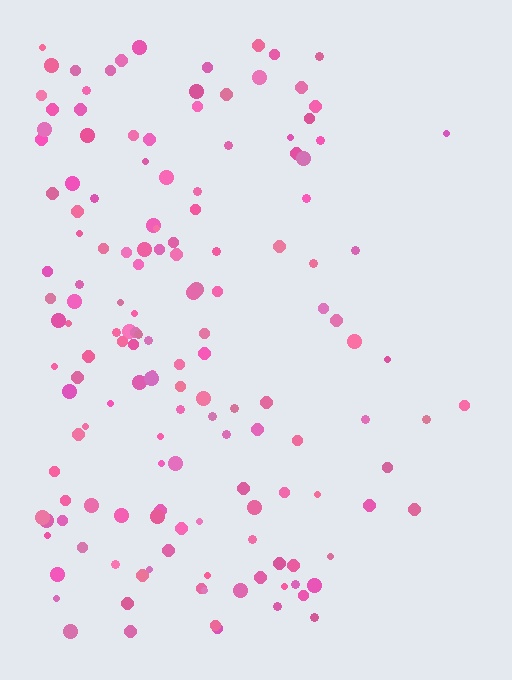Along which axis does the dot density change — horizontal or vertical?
Horizontal.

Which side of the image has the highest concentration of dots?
The left.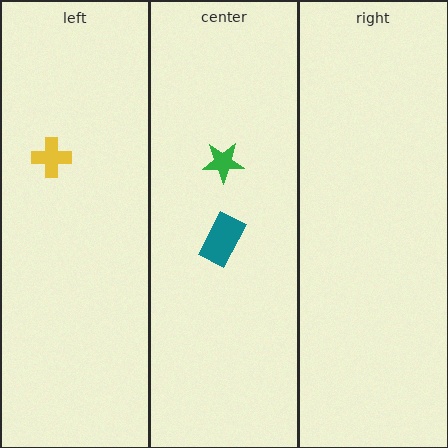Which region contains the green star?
The center region.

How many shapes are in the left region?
1.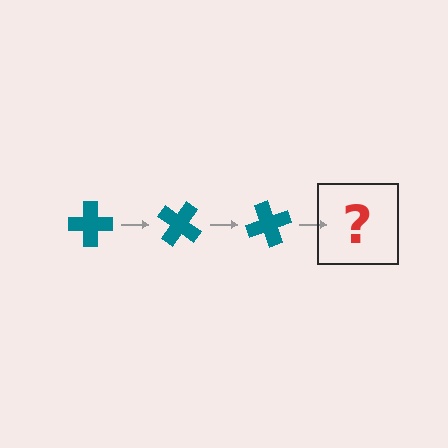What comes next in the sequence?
The next element should be a teal cross rotated 105 degrees.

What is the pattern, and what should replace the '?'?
The pattern is that the cross rotates 35 degrees each step. The '?' should be a teal cross rotated 105 degrees.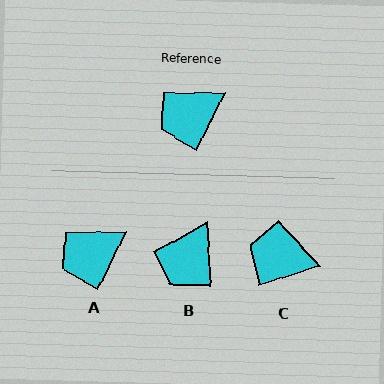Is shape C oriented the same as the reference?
No, it is off by about 47 degrees.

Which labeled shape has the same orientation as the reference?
A.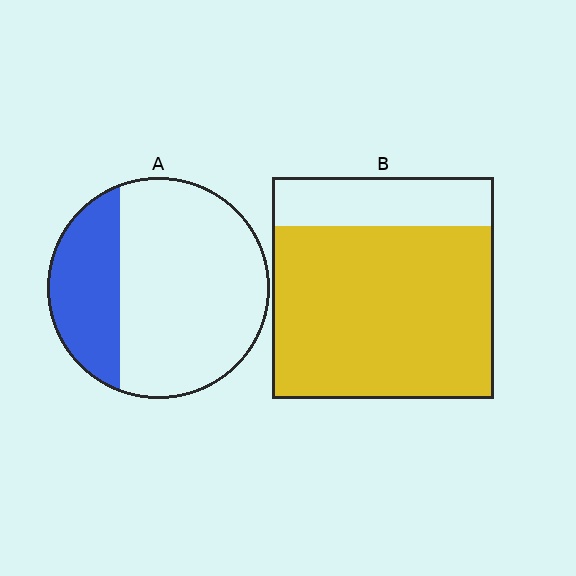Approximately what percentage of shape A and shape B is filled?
A is approximately 30% and B is approximately 80%.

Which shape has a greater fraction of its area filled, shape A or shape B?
Shape B.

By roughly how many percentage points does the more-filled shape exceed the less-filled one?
By roughly 50 percentage points (B over A).